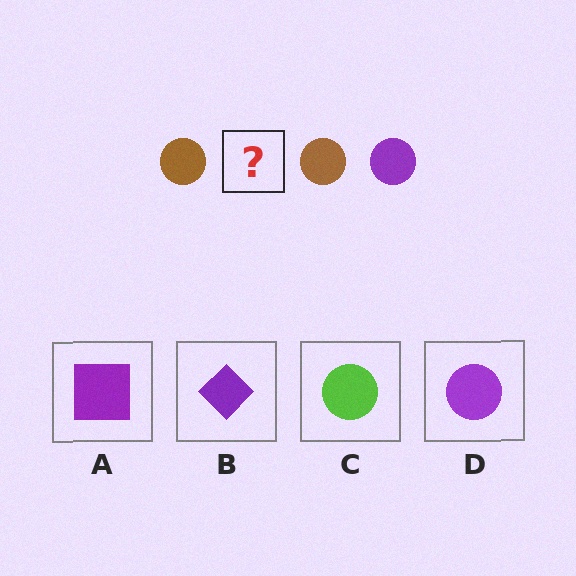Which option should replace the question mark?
Option D.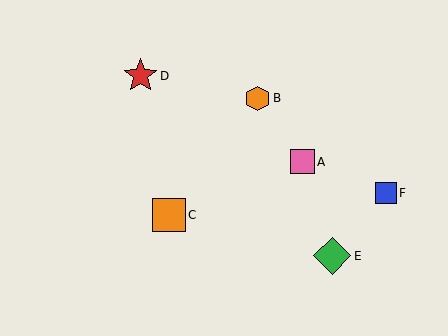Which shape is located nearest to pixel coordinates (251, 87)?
The orange hexagon (labeled B) at (257, 98) is nearest to that location.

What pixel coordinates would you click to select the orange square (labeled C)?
Click at (169, 215) to select the orange square C.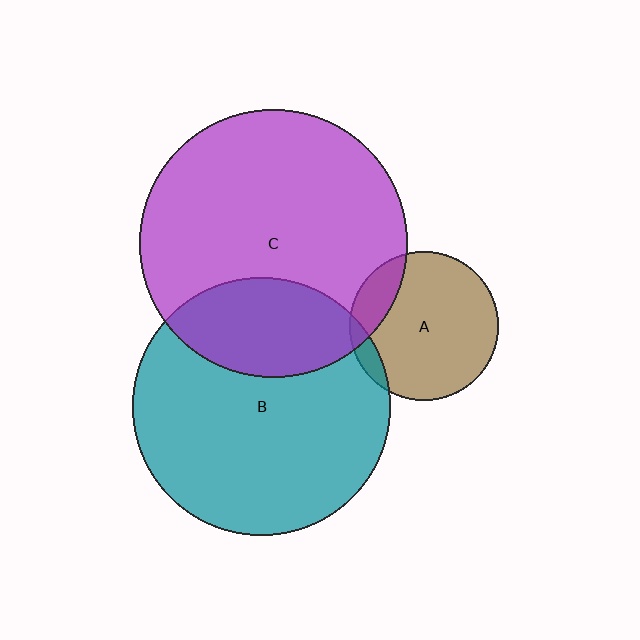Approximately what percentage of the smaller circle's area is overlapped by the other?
Approximately 25%.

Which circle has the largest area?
Circle C (purple).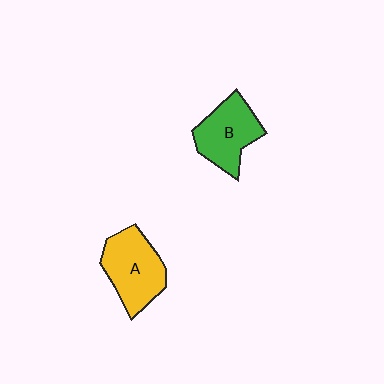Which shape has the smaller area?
Shape B (green).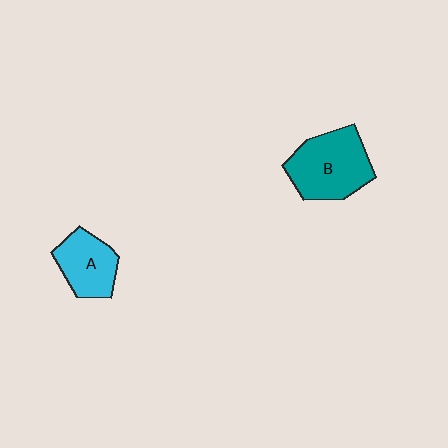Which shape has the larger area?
Shape B (teal).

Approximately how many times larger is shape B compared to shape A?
Approximately 1.5 times.